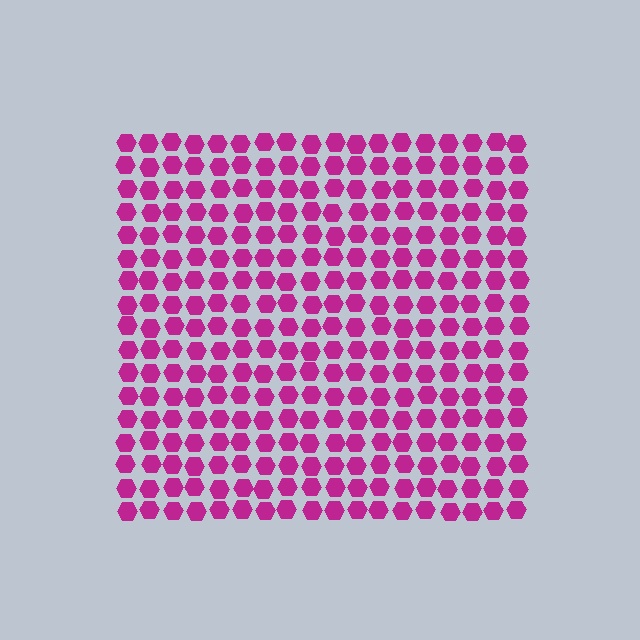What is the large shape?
The large shape is a square.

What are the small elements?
The small elements are hexagons.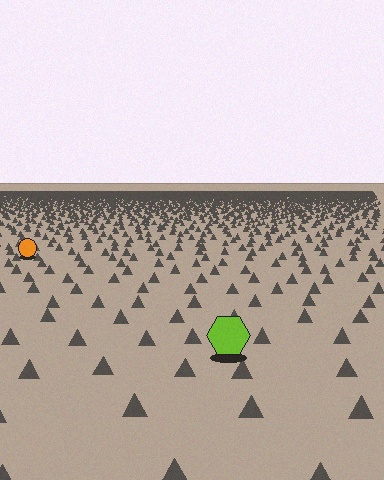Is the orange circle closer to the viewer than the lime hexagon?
No. The lime hexagon is closer — you can tell from the texture gradient: the ground texture is coarser near it.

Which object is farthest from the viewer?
The orange circle is farthest from the viewer. It appears smaller and the ground texture around it is denser.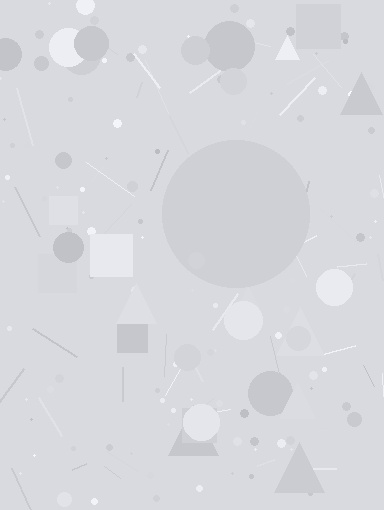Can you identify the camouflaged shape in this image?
The camouflaged shape is a circle.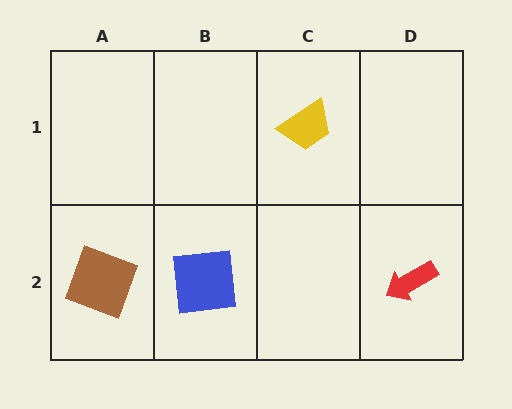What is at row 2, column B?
A blue square.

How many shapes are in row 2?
3 shapes.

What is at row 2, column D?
A red arrow.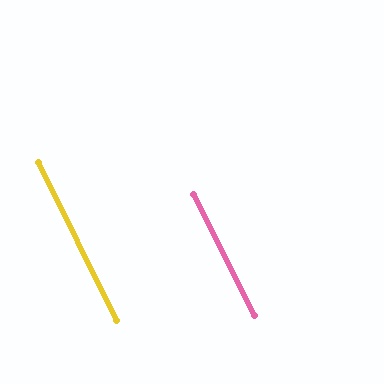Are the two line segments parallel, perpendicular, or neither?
Parallel — their directions differ by only 0.1°.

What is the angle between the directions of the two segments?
Approximately 0 degrees.